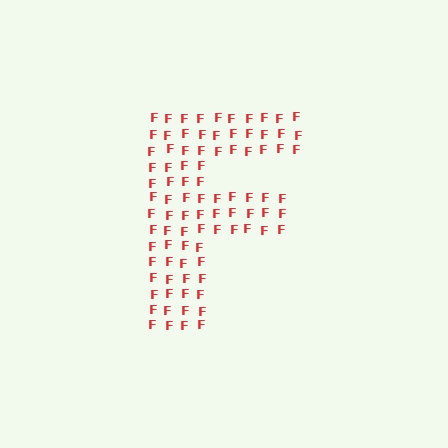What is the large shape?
The large shape is the letter F.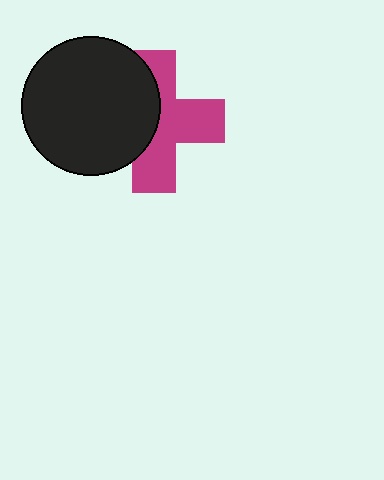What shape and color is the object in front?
The object in front is a black circle.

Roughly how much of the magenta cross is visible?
About half of it is visible (roughly 58%).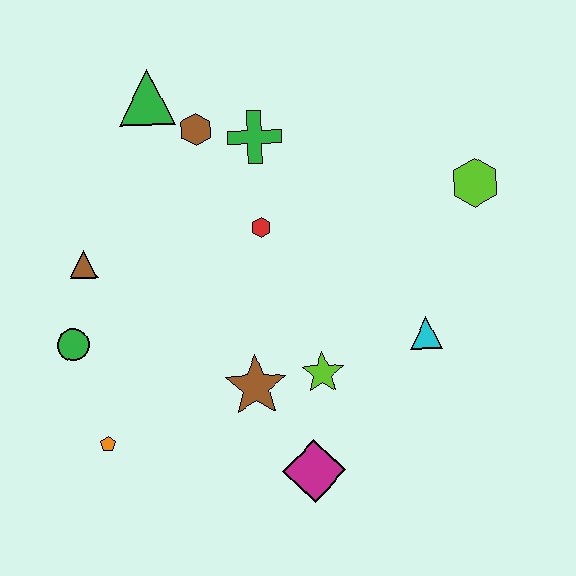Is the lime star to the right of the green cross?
Yes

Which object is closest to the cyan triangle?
The lime star is closest to the cyan triangle.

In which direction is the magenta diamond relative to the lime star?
The magenta diamond is below the lime star.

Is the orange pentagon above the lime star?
No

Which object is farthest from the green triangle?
The magenta diamond is farthest from the green triangle.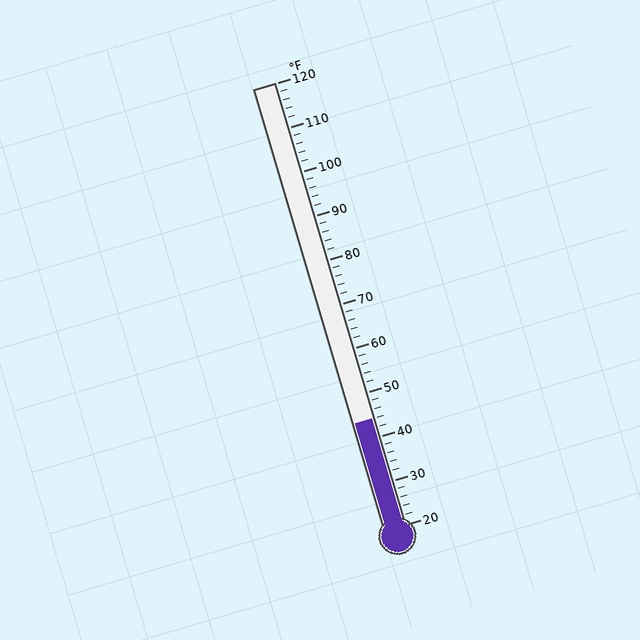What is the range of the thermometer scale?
The thermometer scale ranges from 20°F to 120°F.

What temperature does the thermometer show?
The thermometer shows approximately 44°F.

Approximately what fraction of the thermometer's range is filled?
The thermometer is filled to approximately 25% of its range.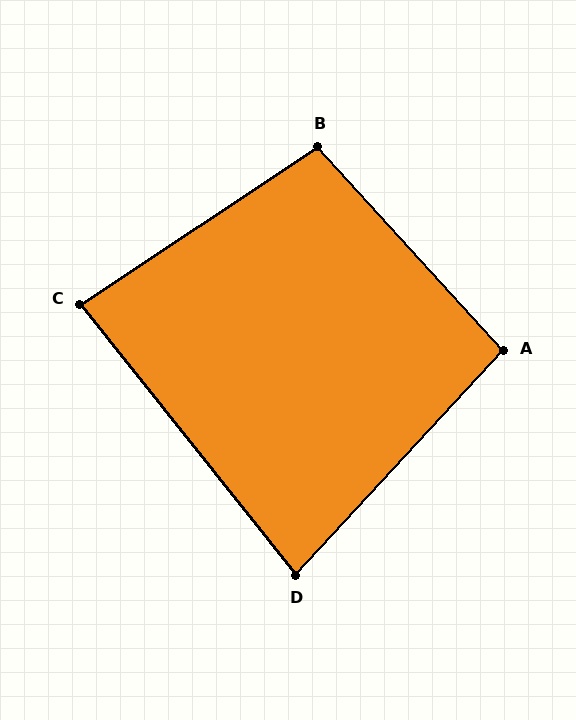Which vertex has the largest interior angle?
B, at approximately 99 degrees.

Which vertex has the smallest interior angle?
D, at approximately 81 degrees.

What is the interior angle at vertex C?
Approximately 85 degrees (approximately right).